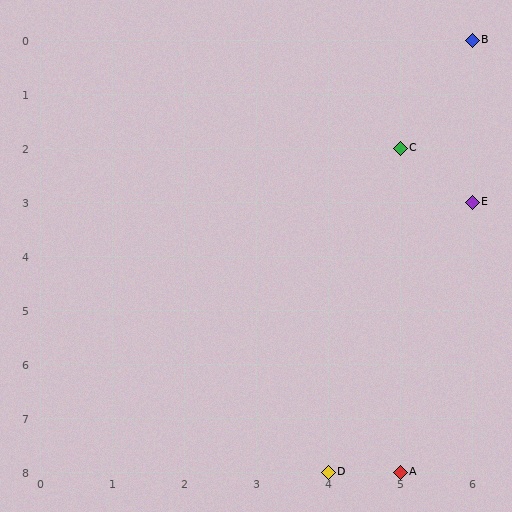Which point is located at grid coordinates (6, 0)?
Point B is at (6, 0).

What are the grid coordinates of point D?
Point D is at grid coordinates (4, 8).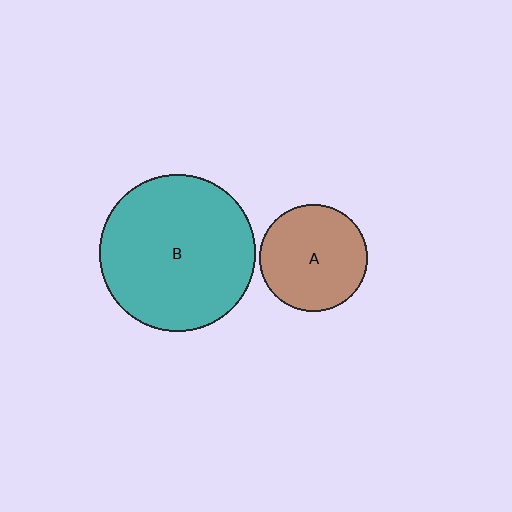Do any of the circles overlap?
No, none of the circles overlap.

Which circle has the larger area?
Circle B (teal).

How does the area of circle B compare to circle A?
Approximately 2.1 times.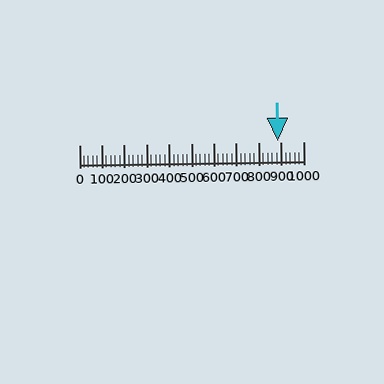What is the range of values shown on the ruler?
The ruler shows values from 0 to 1000.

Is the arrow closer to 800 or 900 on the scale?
The arrow is closer to 900.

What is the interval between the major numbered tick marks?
The major tick marks are spaced 100 units apart.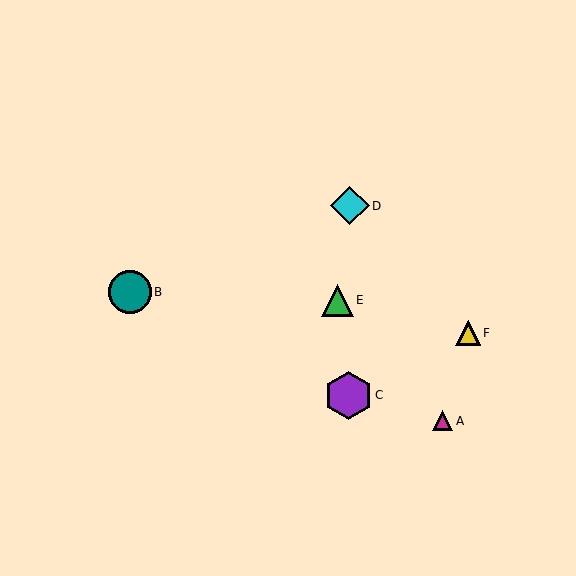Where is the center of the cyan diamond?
The center of the cyan diamond is at (350, 206).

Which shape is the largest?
The purple hexagon (labeled C) is the largest.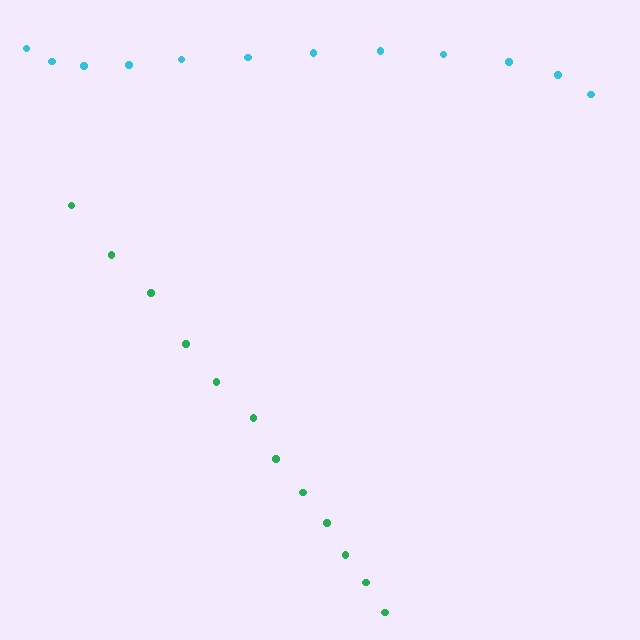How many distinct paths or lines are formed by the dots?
There are 2 distinct paths.